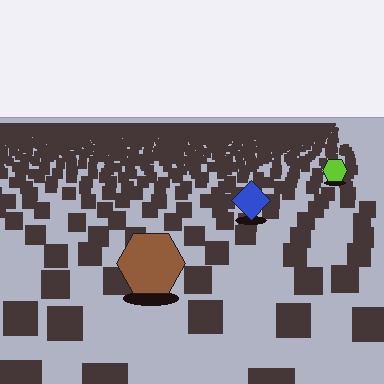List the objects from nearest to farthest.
From nearest to farthest: the brown hexagon, the blue diamond, the lime hexagon.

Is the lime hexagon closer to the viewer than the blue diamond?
No. The blue diamond is closer — you can tell from the texture gradient: the ground texture is coarser near it.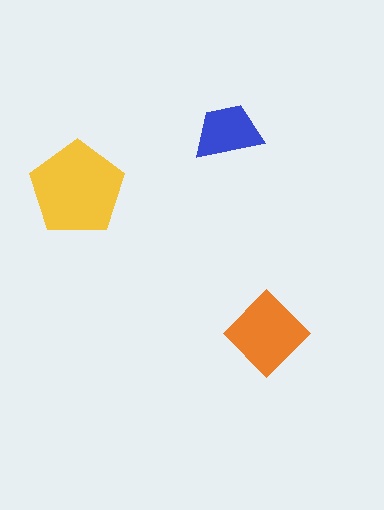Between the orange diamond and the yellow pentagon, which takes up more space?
The yellow pentagon.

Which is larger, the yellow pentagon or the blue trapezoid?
The yellow pentagon.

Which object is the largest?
The yellow pentagon.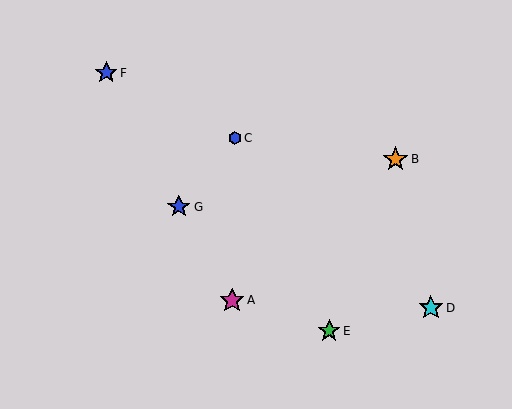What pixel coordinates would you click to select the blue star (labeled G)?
Click at (179, 207) to select the blue star G.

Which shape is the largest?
The orange star (labeled B) is the largest.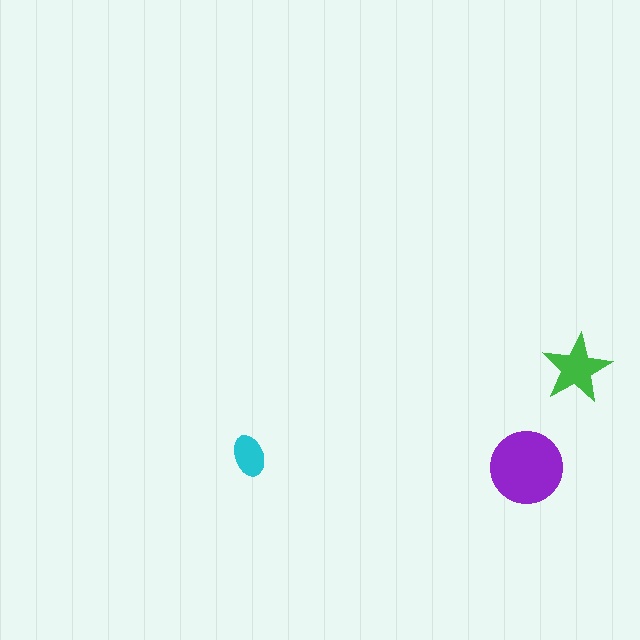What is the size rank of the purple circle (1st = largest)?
1st.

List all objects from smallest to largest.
The cyan ellipse, the green star, the purple circle.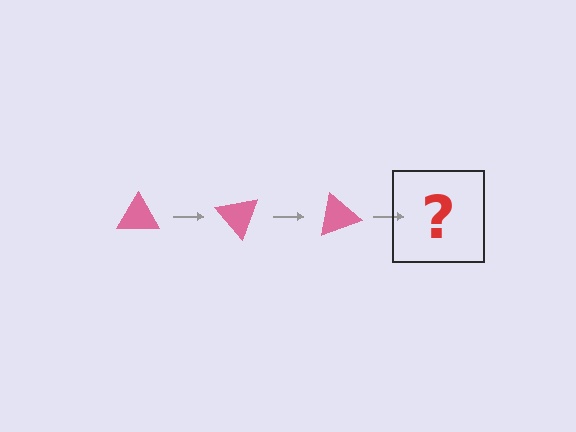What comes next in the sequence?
The next element should be a pink triangle rotated 150 degrees.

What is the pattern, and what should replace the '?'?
The pattern is that the triangle rotates 50 degrees each step. The '?' should be a pink triangle rotated 150 degrees.